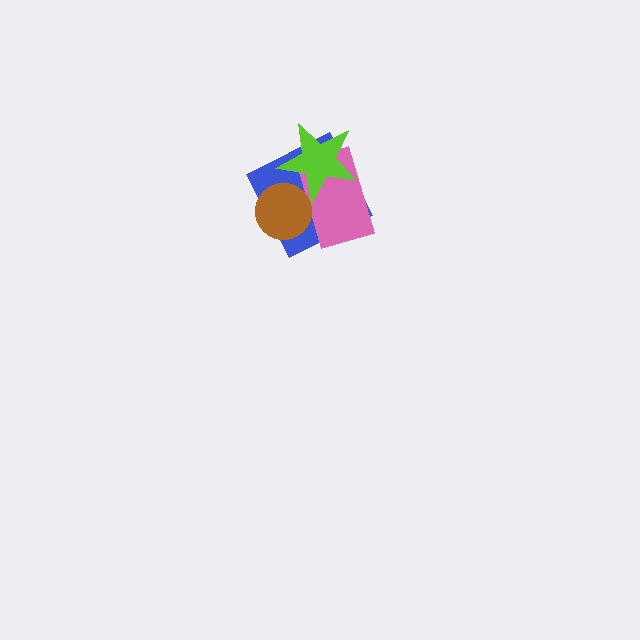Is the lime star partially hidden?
Yes, it is partially covered by another shape.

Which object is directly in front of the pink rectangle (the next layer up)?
The lime star is directly in front of the pink rectangle.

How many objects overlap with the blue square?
3 objects overlap with the blue square.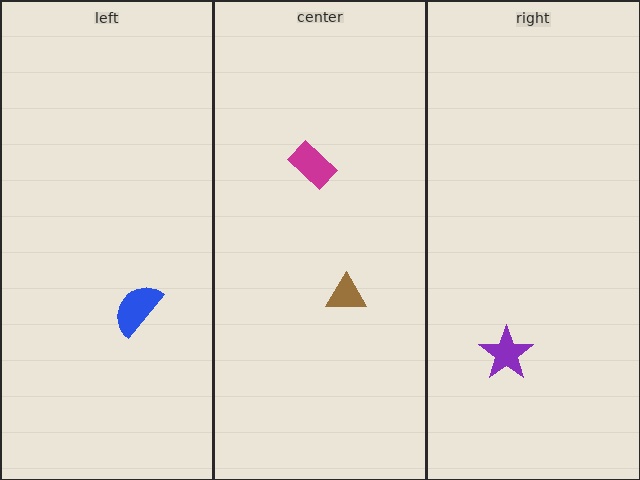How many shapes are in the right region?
1.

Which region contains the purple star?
The right region.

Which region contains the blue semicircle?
The left region.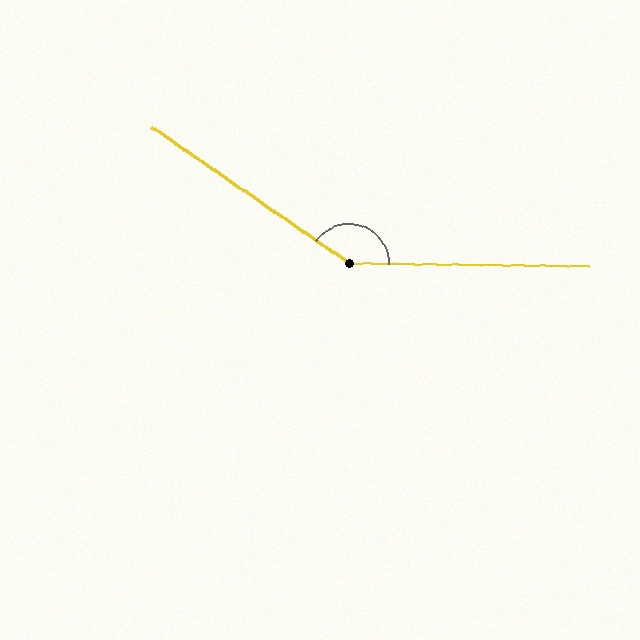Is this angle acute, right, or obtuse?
It is obtuse.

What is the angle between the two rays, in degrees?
Approximately 146 degrees.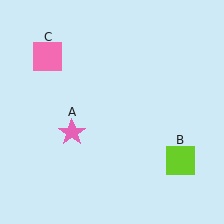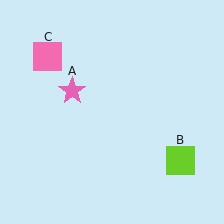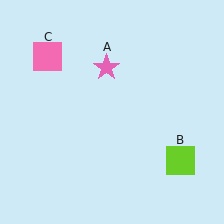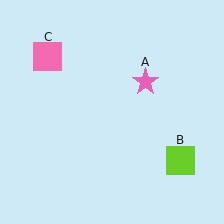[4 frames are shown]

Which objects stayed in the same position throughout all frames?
Lime square (object B) and pink square (object C) remained stationary.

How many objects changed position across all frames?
1 object changed position: pink star (object A).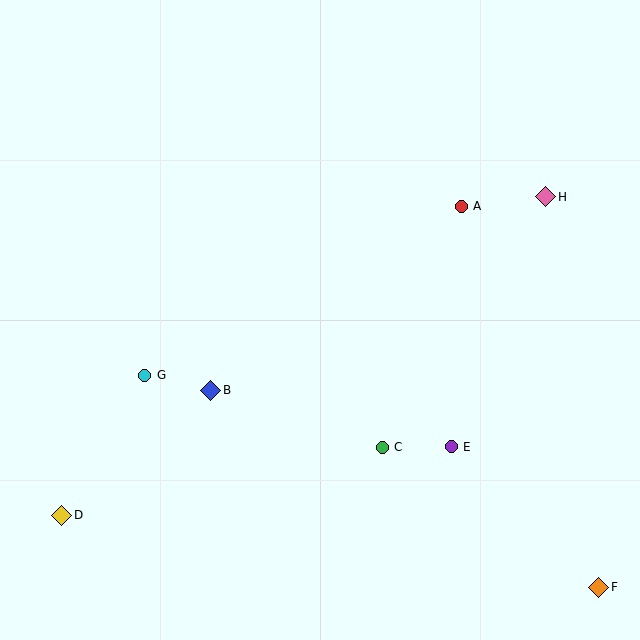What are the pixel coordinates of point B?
Point B is at (211, 390).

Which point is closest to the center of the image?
Point B at (211, 390) is closest to the center.